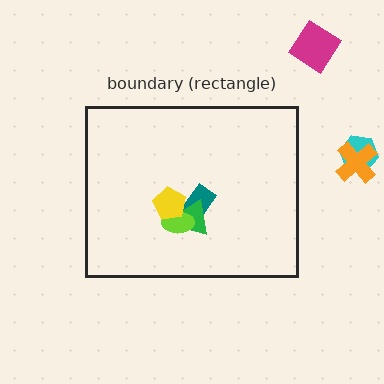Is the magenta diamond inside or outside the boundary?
Outside.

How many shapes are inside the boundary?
4 inside, 3 outside.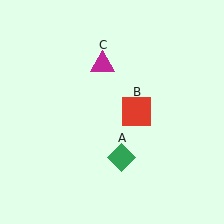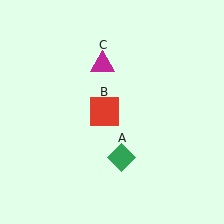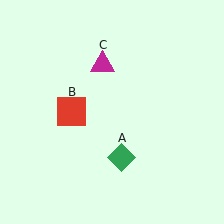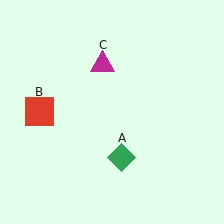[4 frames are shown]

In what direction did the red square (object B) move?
The red square (object B) moved left.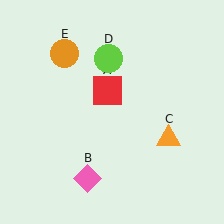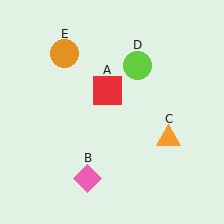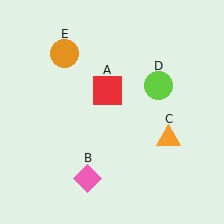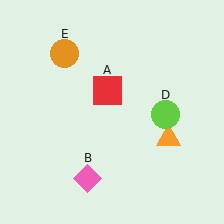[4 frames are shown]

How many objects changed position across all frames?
1 object changed position: lime circle (object D).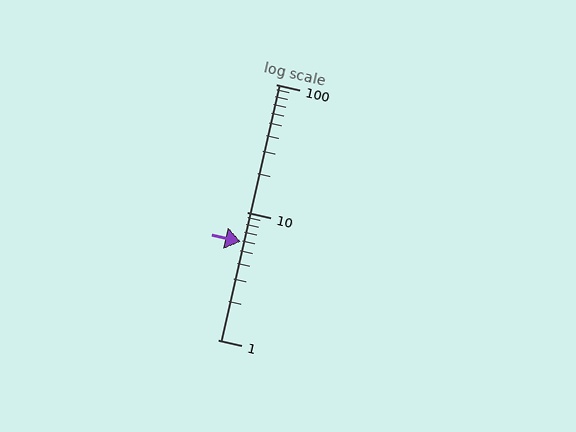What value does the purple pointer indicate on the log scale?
The pointer indicates approximately 5.8.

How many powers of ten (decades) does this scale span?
The scale spans 2 decades, from 1 to 100.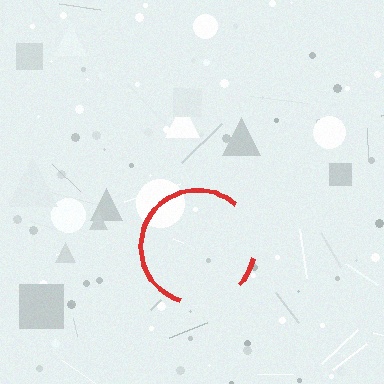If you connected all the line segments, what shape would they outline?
They would outline a circle.